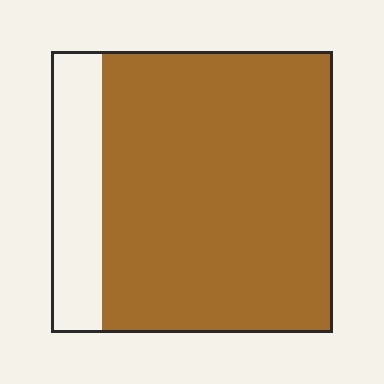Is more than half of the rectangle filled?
Yes.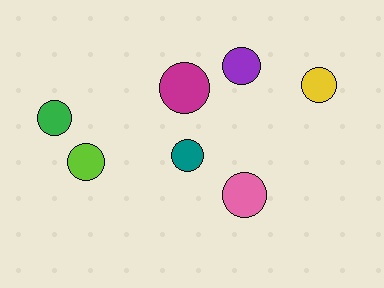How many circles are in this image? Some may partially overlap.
There are 7 circles.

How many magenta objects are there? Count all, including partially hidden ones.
There is 1 magenta object.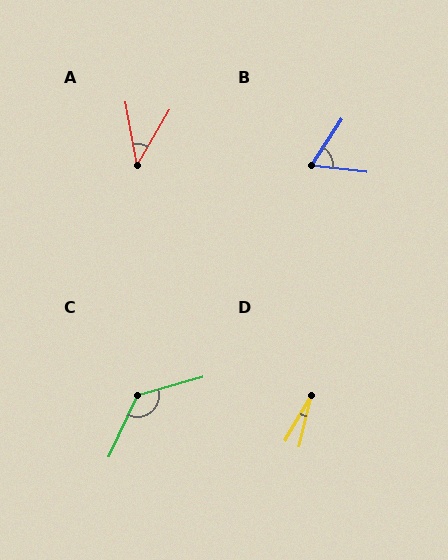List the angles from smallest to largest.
D (16°), A (41°), B (64°), C (131°).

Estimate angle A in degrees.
Approximately 41 degrees.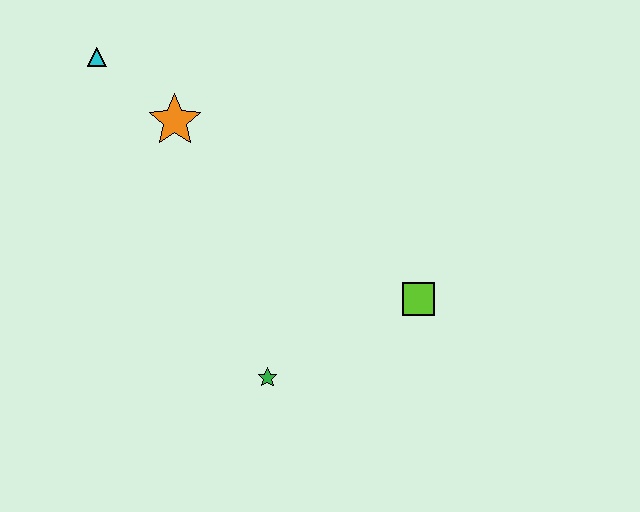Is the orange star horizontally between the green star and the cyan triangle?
Yes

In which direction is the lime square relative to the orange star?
The lime square is to the right of the orange star.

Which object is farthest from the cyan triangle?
The lime square is farthest from the cyan triangle.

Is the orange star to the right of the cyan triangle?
Yes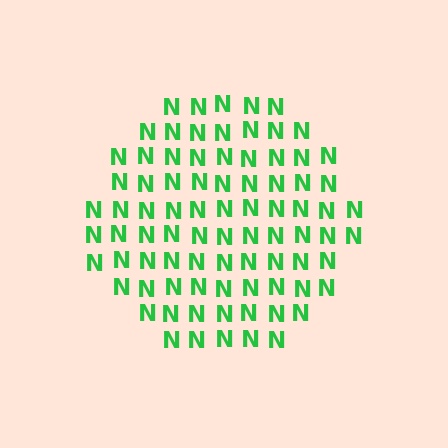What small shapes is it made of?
It is made of small letter N's.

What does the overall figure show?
The overall figure shows a circle.